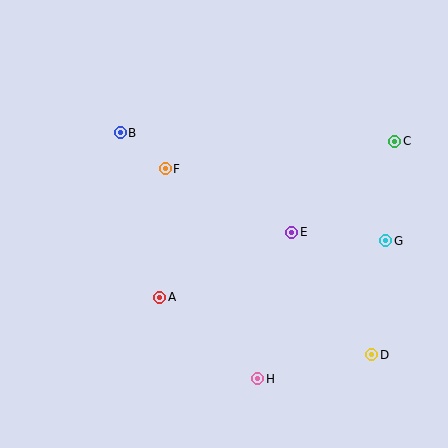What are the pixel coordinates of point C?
Point C is at (395, 141).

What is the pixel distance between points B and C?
The distance between B and C is 275 pixels.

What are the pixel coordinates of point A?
Point A is at (160, 297).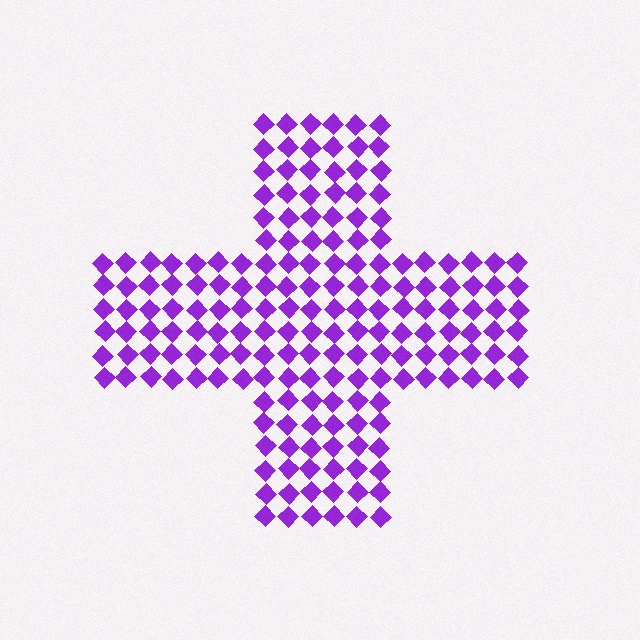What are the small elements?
The small elements are diamonds.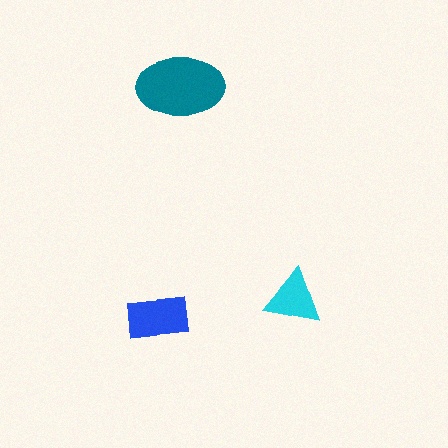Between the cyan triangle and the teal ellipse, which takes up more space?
The teal ellipse.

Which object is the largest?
The teal ellipse.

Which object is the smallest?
The cyan triangle.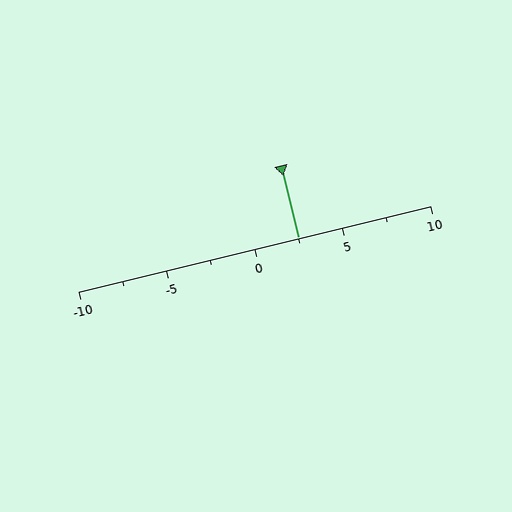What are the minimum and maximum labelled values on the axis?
The axis runs from -10 to 10.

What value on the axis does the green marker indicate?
The marker indicates approximately 2.5.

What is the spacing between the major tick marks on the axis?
The major ticks are spaced 5 apart.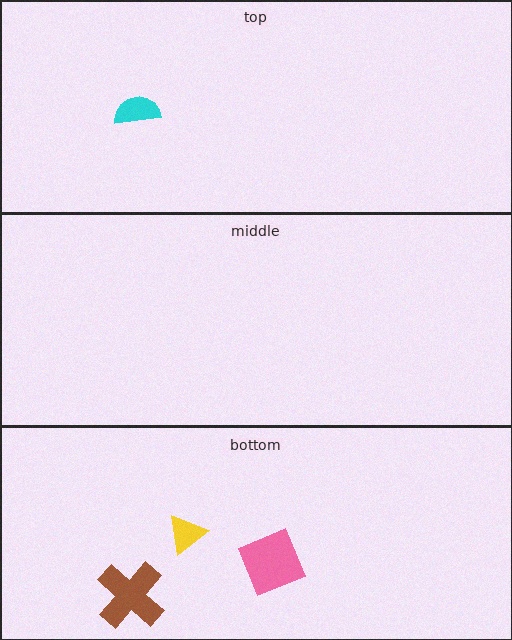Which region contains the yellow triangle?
The bottom region.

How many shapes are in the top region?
1.